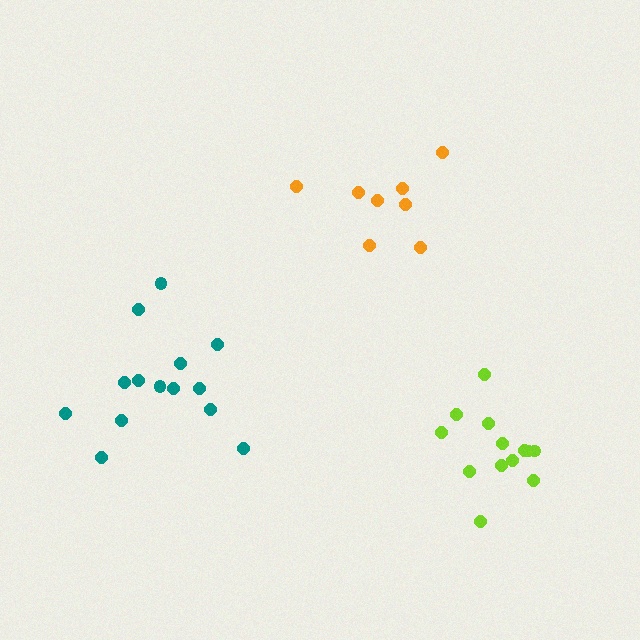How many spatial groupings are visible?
There are 3 spatial groupings.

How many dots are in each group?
Group 1: 14 dots, Group 2: 8 dots, Group 3: 13 dots (35 total).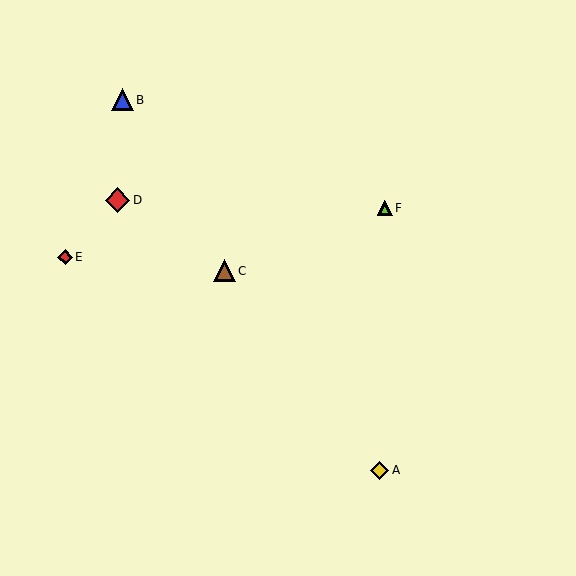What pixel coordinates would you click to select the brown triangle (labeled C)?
Click at (224, 271) to select the brown triangle C.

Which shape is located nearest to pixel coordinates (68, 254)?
The red diamond (labeled E) at (65, 257) is nearest to that location.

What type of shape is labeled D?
Shape D is a red diamond.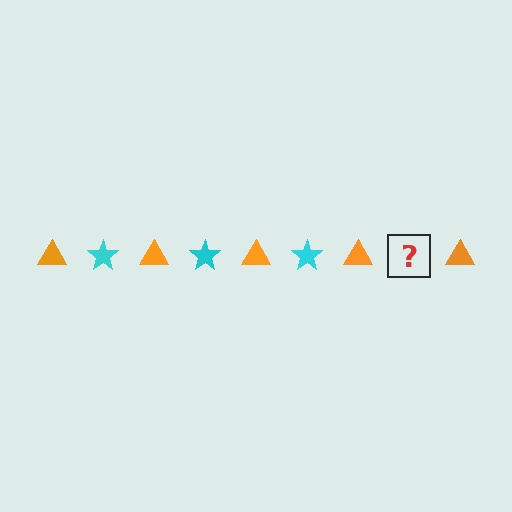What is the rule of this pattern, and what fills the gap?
The rule is that the pattern alternates between orange triangle and cyan star. The gap should be filled with a cyan star.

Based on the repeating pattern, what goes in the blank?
The blank should be a cyan star.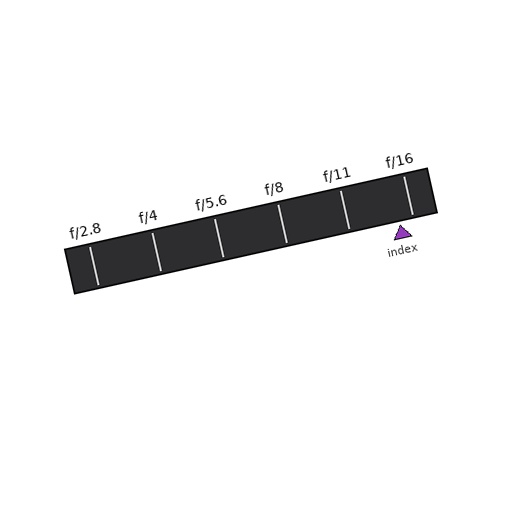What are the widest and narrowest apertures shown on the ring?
The widest aperture shown is f/2.8 and the narrowest is f/16.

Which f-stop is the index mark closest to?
The index mark is closest to f/16.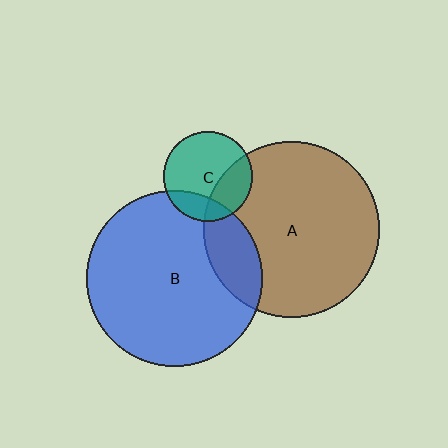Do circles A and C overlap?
Yes.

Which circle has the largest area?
Circle A (brown).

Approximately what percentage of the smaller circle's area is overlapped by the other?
Approximately 30%.